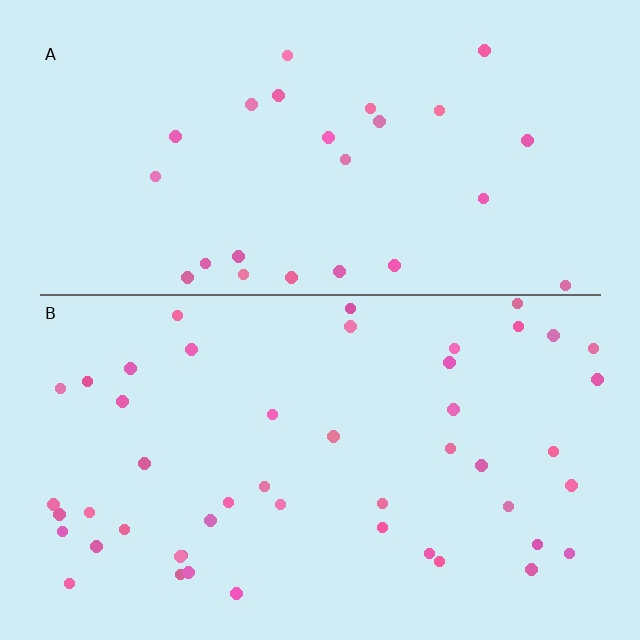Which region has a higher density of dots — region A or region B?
B (the bottom).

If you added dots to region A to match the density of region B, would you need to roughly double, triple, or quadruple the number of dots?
Approximately double.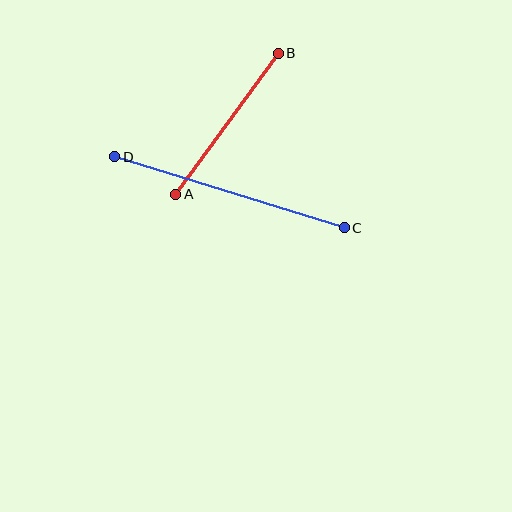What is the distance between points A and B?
The distance is approximately 174 pixels.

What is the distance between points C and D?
The distance is approximately 240 pixels.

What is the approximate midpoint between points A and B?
The midpoint is at approximately (227, 124) pixels.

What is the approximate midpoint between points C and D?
The midpoint is at approximately (230, 192) pixels.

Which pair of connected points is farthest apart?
Points C and D are farthest apart.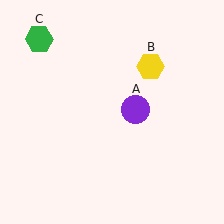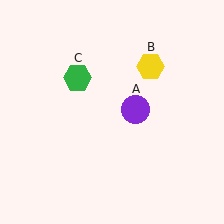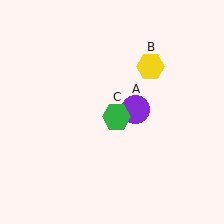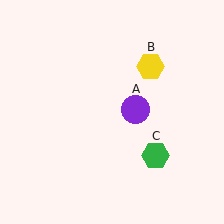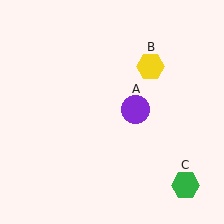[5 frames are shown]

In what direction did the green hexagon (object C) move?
The green hexagon (object C) moved down and to the right.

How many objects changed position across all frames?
1 object changed position: green hexagon (object C).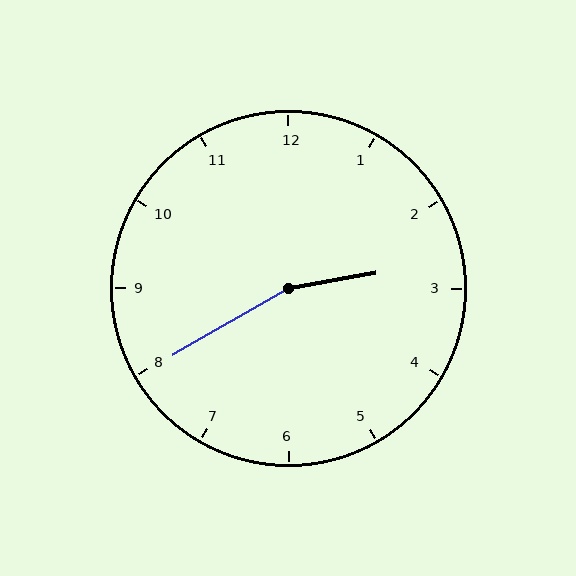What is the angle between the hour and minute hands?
Approximately 160 degrees.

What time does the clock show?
2:40.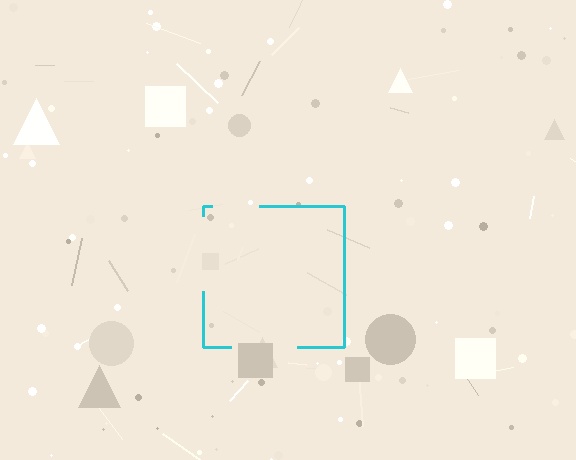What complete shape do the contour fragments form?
The contour fragments form a square.